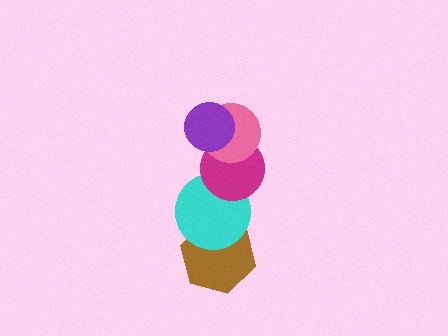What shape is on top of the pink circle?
The purple circle is on top of the pink circle.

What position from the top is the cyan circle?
The cyan circle is 4th from the top.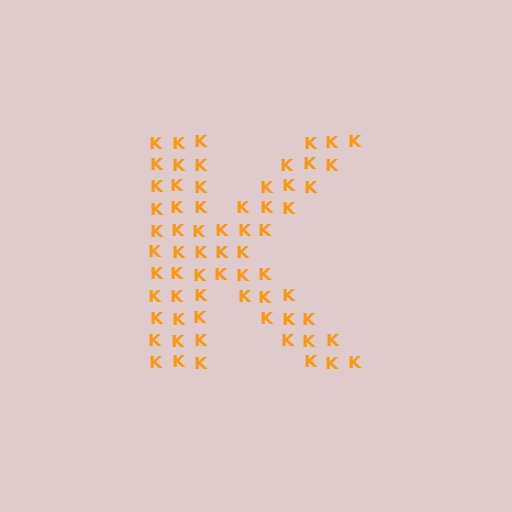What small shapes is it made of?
It is made of small letter K's.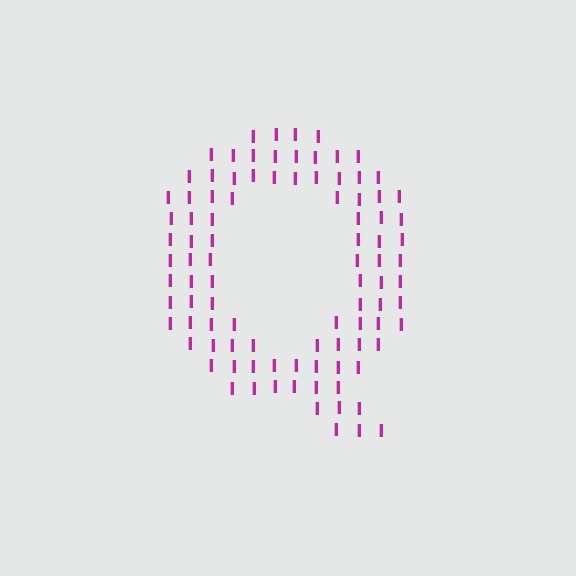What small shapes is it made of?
It is made of small letter I's.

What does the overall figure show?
The overall figure shows the letter Q.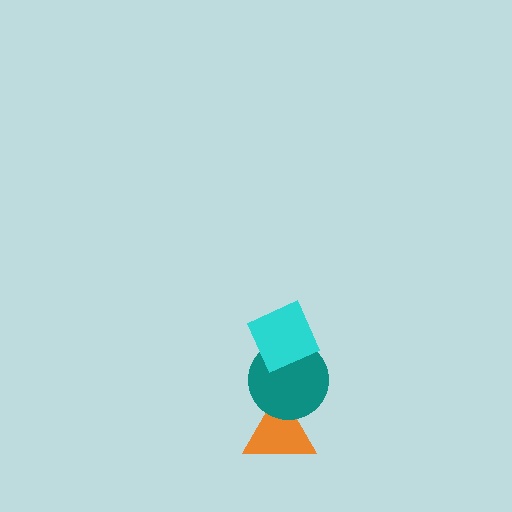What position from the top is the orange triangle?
The orange triangle is 3rd from the top.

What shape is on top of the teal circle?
The cyan diamond is on top of the teal circle.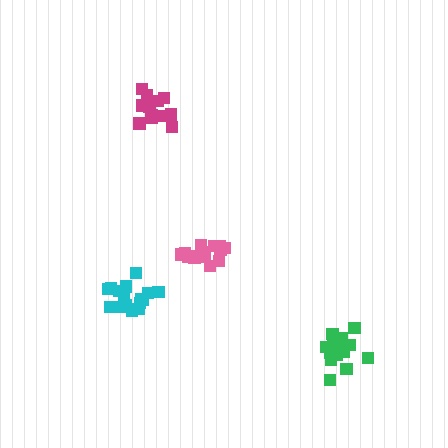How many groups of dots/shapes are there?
There are 4 groups.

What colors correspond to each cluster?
The clusters are colored: magenta, green, cyan, pink.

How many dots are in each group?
Group 1: 12 dots, Group 2: 17 dots, Group 3: 17 dots, Group 4: 18 dots (64 total).